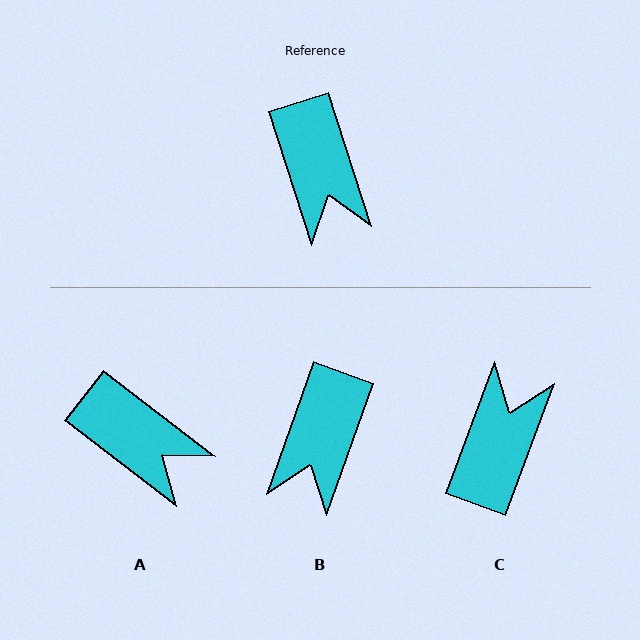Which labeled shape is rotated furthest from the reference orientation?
C, about 142 degrees away.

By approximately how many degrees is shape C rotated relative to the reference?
Approximately 142 degrees counter-clockwise.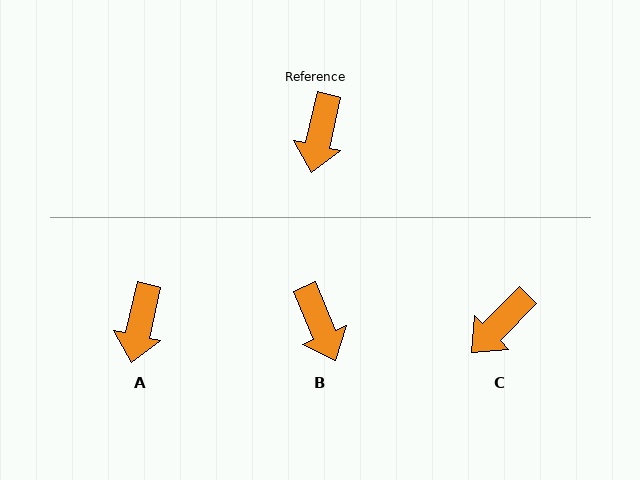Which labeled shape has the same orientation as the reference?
A.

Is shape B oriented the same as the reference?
No, it is off by about 36 degrees.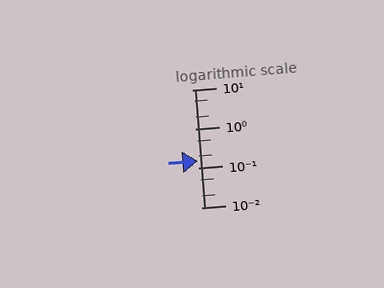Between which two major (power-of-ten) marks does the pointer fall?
The pointer is between 0.1 and 1.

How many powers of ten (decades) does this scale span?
The scale spans 3 decades, from 0.01 to 10.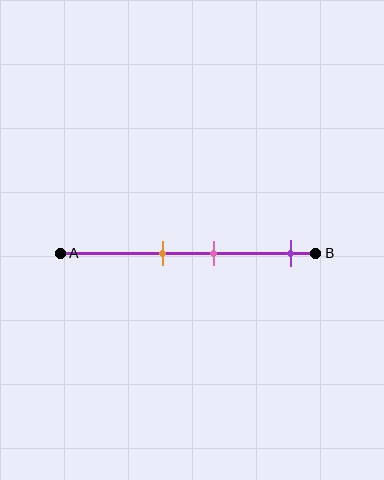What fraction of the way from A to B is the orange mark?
The orange mark is approximately 40% (0.4) of the way from A to B.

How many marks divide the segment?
There are 3 marks dividing the segment.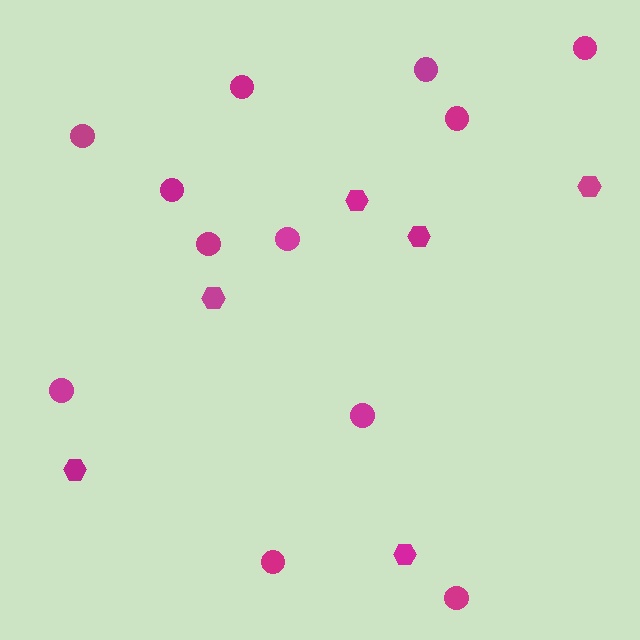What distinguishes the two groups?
There are 2 groups: one group of circles (12) and one group of hexagons (6).